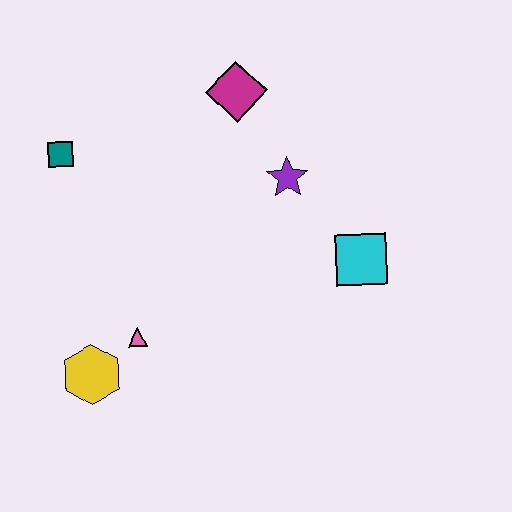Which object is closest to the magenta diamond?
The purple star is closest to the magenta diamond.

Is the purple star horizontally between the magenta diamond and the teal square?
No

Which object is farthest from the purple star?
The yellow hexagon is farthest from the purple star.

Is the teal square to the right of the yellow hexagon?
No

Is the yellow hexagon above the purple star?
No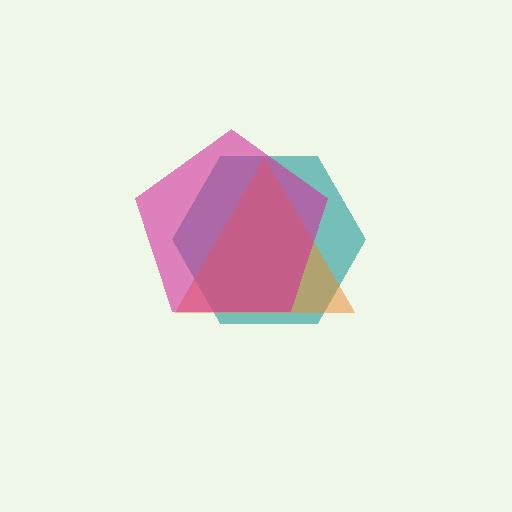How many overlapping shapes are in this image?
There are 3 overlapping shapes in the image.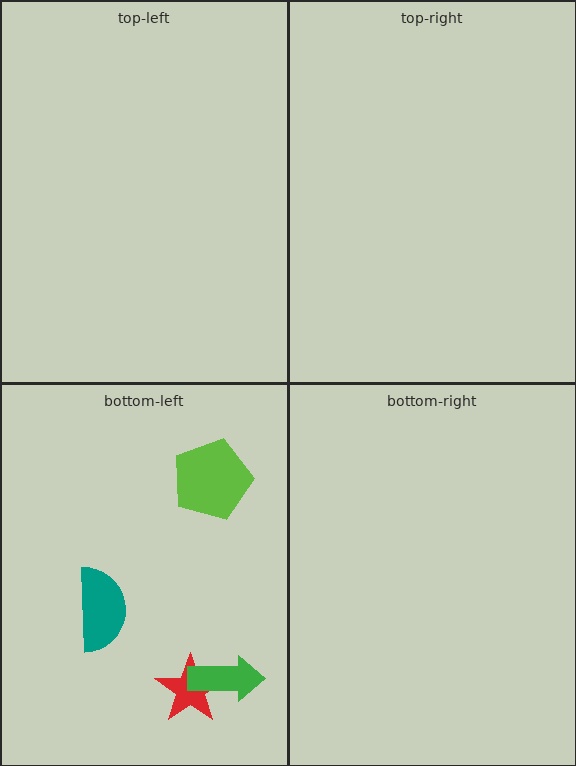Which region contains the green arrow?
The bottom-left region.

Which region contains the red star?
The bottom-left region.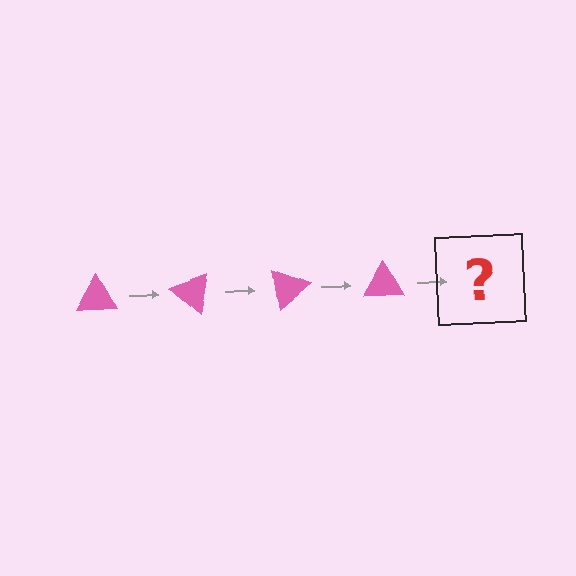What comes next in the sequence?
The next element should be a pink triangle rotated 160 degrees.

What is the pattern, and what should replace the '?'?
The pattern is that the triangle rotates 40 degrees each step. The '?' should be a pink triangle rotated 160 degrees.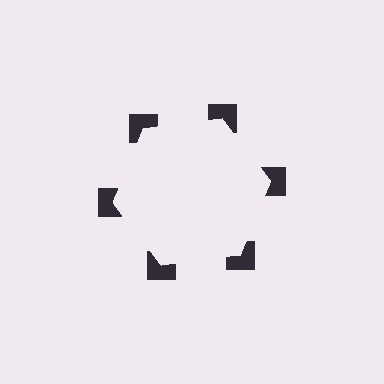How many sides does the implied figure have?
6 sides.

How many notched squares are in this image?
There are 6 — one at each vertex of the illusory hexagon.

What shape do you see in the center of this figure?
An illusory hexagon — its edges are inferred from the aligned wedge cuts in the notched squares, not physically drawn.